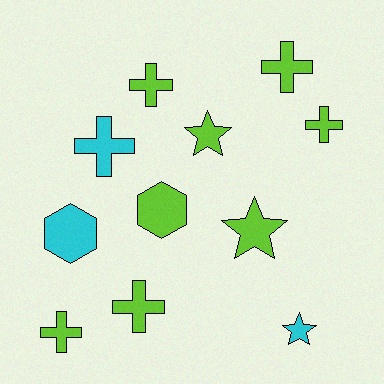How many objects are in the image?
There are 11 objects.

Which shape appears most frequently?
Cross, with 6 objects.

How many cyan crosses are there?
There is 1 cyan cross.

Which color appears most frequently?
Lime, with 8 objects.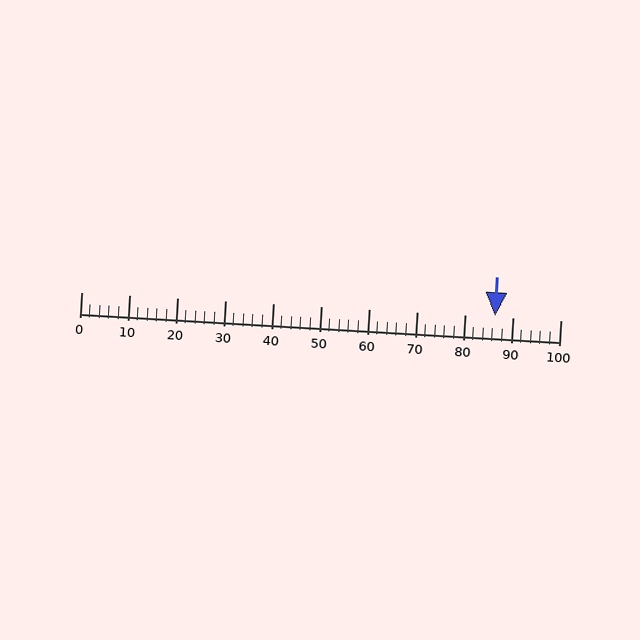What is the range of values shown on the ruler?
The ruler shows values from 0 to 100.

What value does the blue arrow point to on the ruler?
The blue arrow points to approximately 86.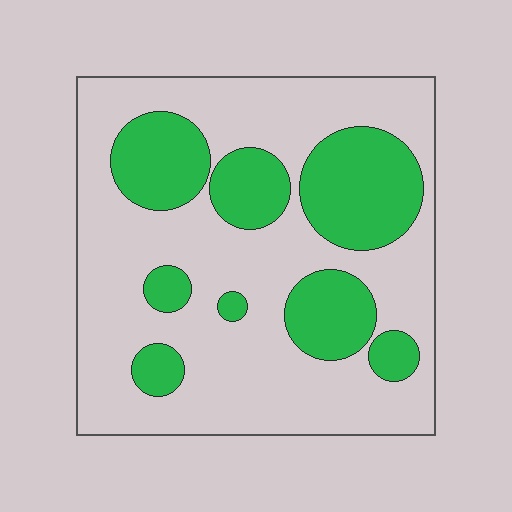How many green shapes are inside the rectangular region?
8.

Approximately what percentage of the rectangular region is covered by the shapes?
Approximately 30%.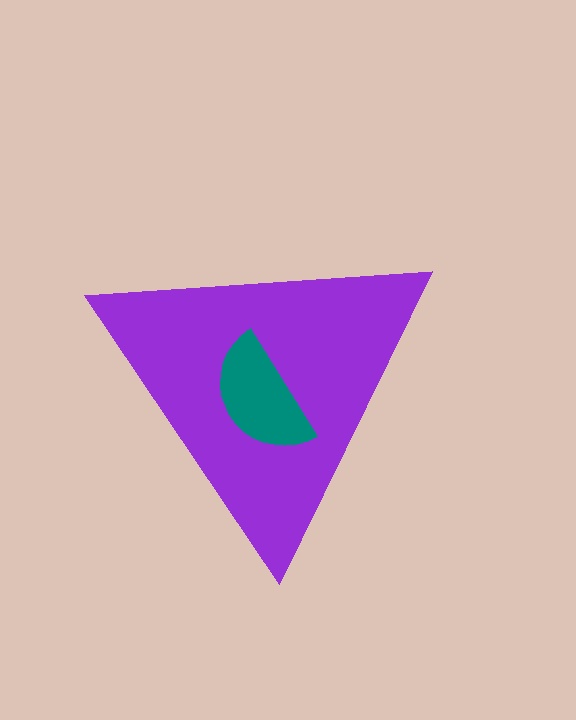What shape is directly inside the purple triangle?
The teal semicircle.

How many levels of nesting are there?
2.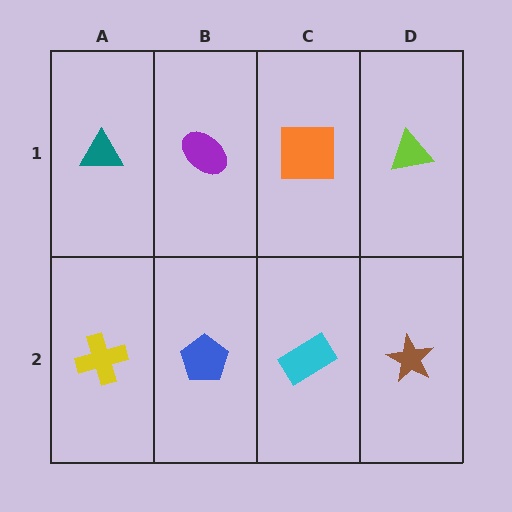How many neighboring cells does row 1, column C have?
3.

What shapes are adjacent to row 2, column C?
An orange square (row 1, column C), a blue pentagon (row 2, column B), a brown star (row 2, column D).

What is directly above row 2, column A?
A teal triangle.